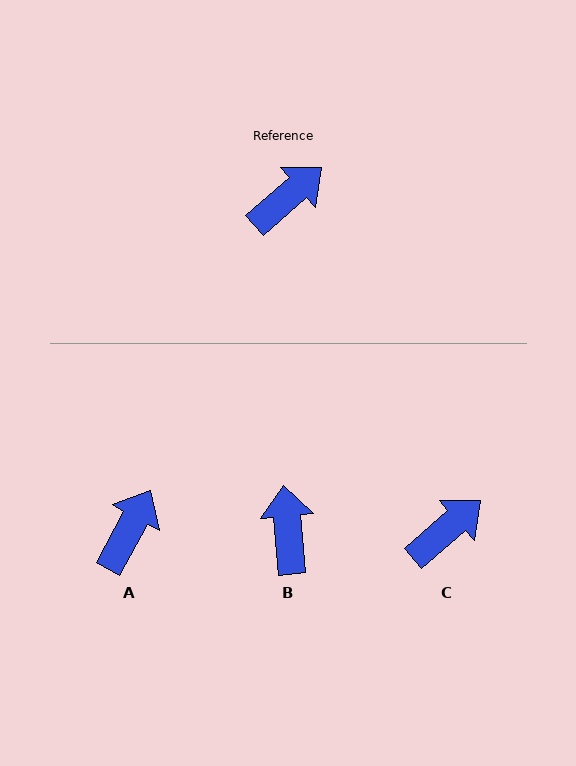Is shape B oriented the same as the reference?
No, it is off by about 54 degrees.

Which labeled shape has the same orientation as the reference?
C.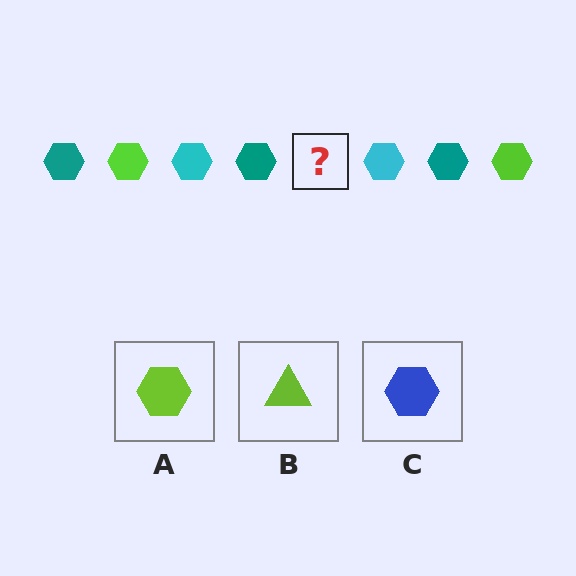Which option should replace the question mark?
Option A.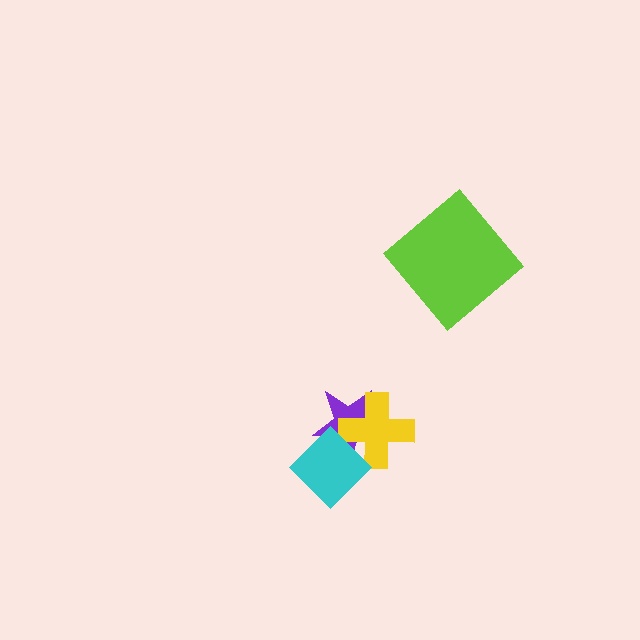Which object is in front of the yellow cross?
The cyan diamond is in front of the yellow cross.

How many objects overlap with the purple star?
2 objects overlap with the purple star.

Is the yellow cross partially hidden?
Yes, it is partially covered by another shape.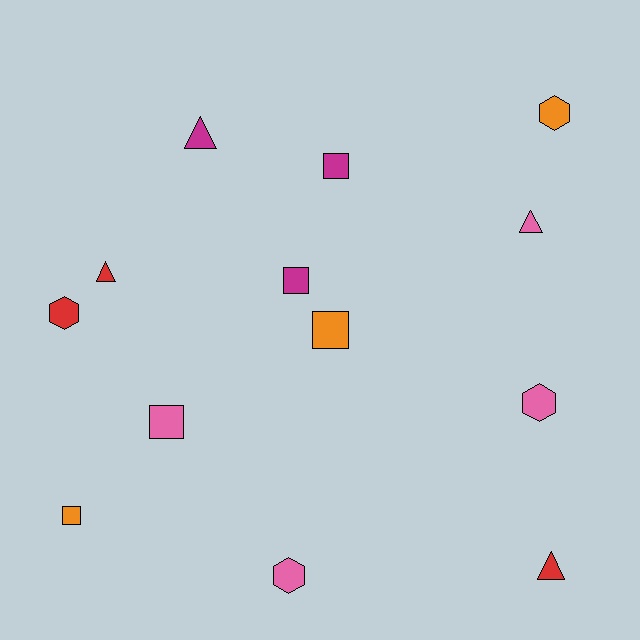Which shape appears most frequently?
Square, with 5 objects.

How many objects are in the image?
There are 13 objects.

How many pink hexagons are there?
There are 2 pink hexagons.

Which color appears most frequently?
Pink, with 4 objects.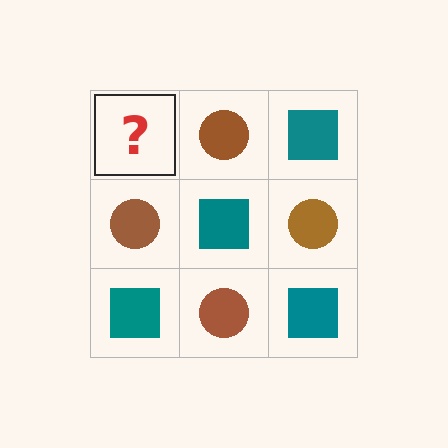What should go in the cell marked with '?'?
The missing cell should contain a teal square.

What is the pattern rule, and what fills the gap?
The rule is that it alternates teal square and brown circle in a checkerboard pattern. The gap should be filled with a teal square.